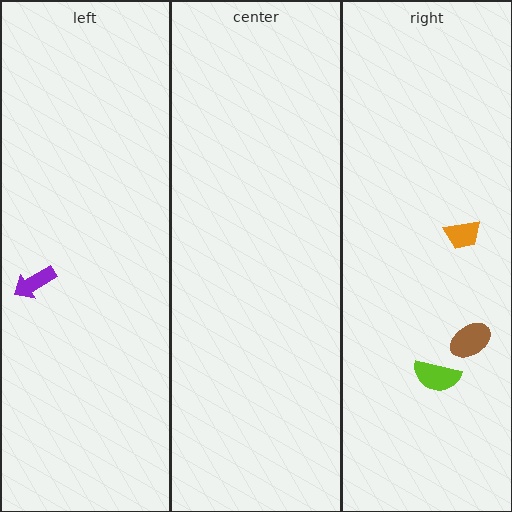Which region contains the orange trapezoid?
The right region.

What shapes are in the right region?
The lime semicircle, the orange trapezoid, the brown ellipse.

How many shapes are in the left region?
1.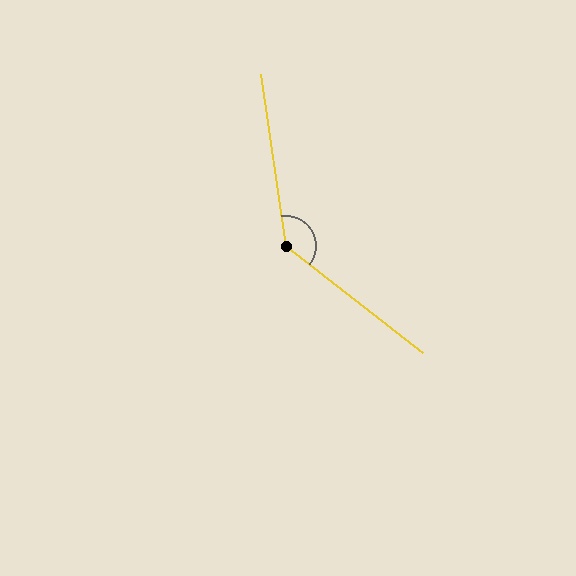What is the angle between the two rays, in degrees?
Approximately 136 degrees.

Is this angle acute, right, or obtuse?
It is obtuse.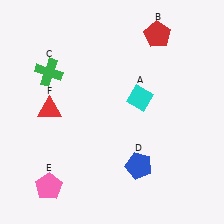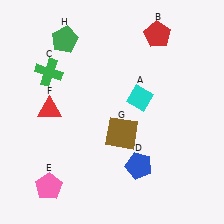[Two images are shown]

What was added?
A brown square (G), a green pentagon (H) were added in Image 2.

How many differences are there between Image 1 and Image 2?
There are 2 differences between the two images.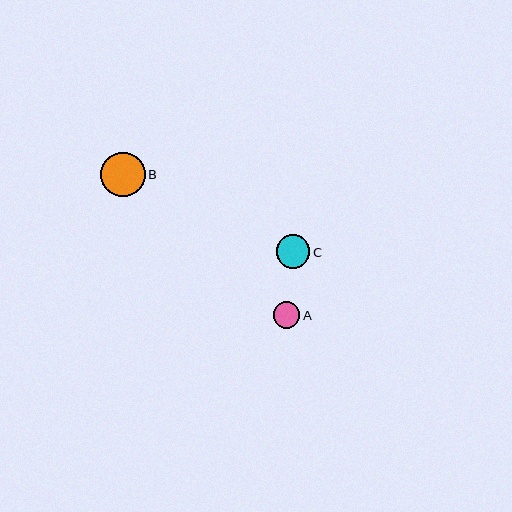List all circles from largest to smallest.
From largest to smallest: B, C, A.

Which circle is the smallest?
Circle A is the smallest with a size of approximately 26 pixels.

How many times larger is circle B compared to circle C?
Circle B is approximately 1.3 times the size of circle C.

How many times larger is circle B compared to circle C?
Circle B is approximately 1.3 times the size of circle C.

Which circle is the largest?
Circle B is the largest with a size of approximately 45 pixels.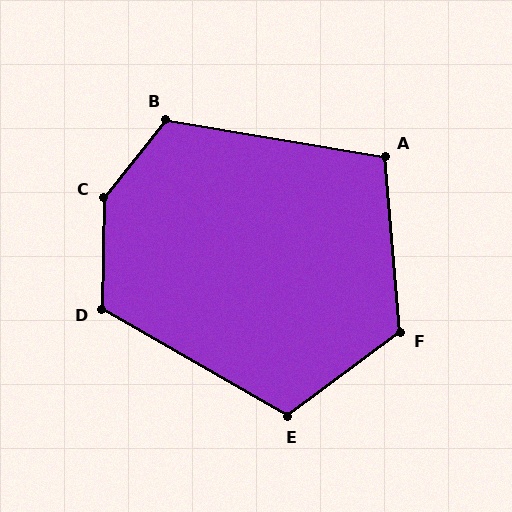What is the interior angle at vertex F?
Approximately 122 degrees (obtuse).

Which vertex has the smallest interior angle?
A, at approximately 104 degrees.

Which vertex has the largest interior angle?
C, at approximately 142 degrees.